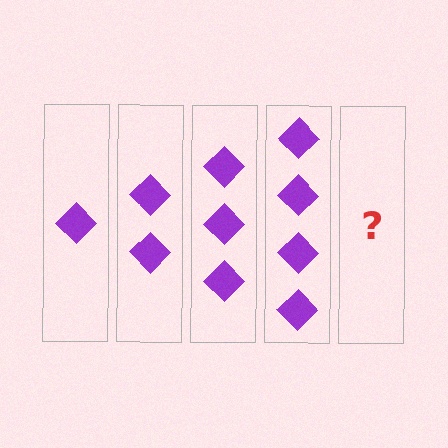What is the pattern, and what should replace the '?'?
The pattern is that each step adds one more diamond. The '?' should be 5 diamonds.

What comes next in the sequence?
The next element should be 5 diamonds.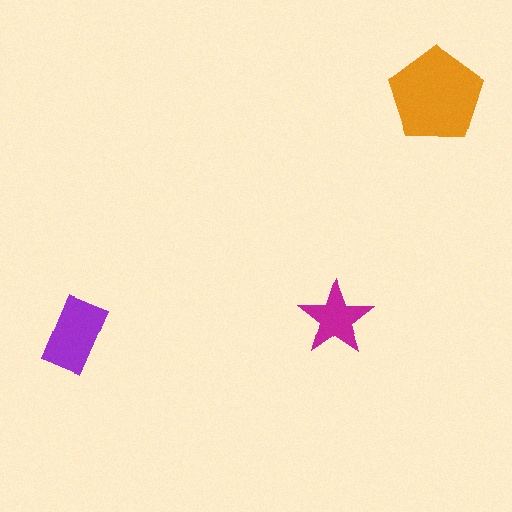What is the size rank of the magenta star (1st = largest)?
3rd.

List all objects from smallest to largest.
The magenta star, the purple rectangle, the orange pentagon.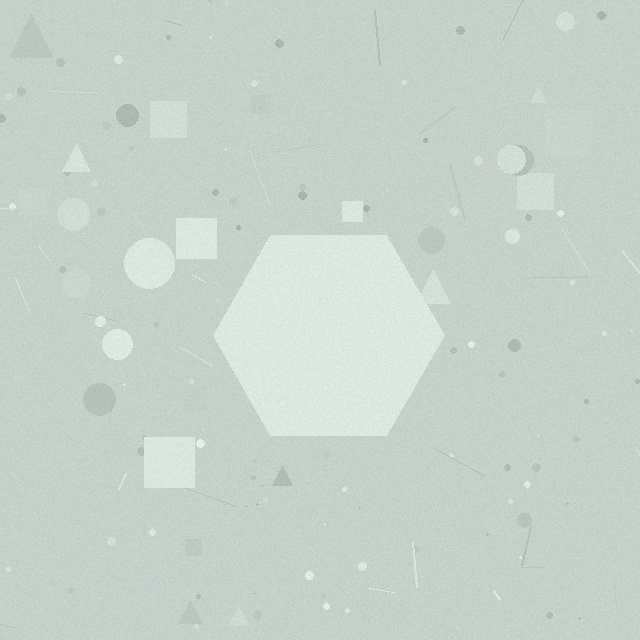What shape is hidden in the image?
A hexagon is hidden in the image.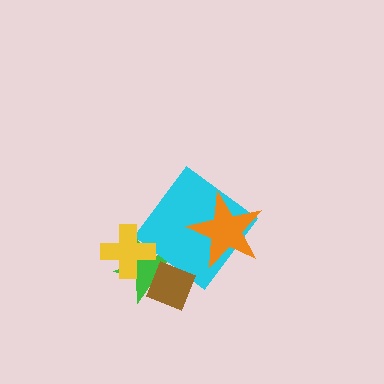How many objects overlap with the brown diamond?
2 objects overlap with the brown diamond.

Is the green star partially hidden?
Yes, it is partially covered by another shape.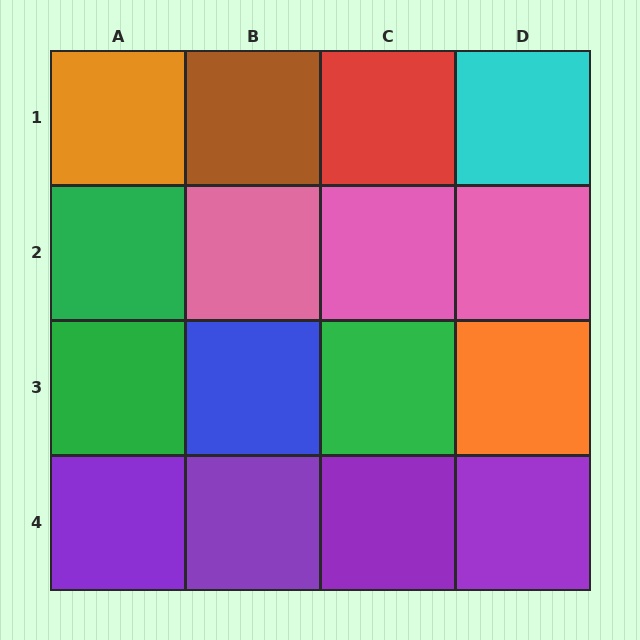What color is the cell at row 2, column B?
Pink.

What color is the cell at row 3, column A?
Green.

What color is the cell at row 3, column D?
Orange.